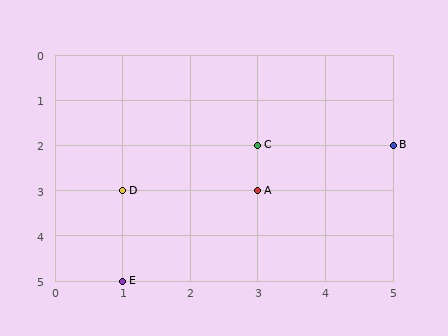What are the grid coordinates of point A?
Point A is at grid coordinates (3, 3).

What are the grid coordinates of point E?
Point E is at grid coordinates (1, 5).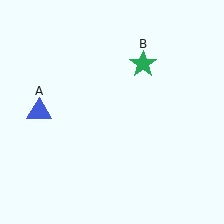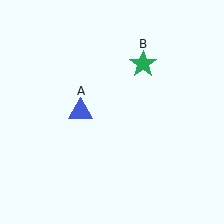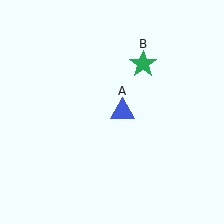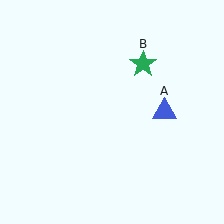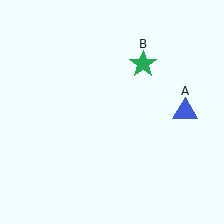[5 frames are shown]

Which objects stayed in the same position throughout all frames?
Green star (object B) remained stationary.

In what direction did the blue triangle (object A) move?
The blue triangle (object A) moved right.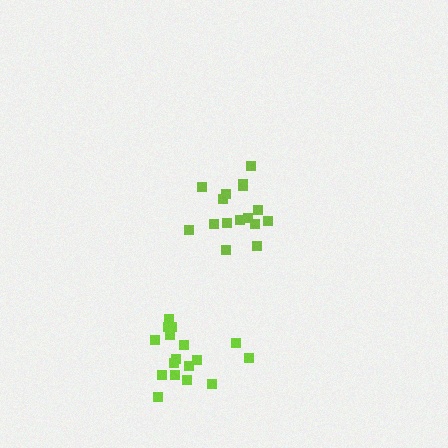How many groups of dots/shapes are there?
There are 2 groups.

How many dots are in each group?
Group 1: 17 dots, Group 2: 16 dots (33 total).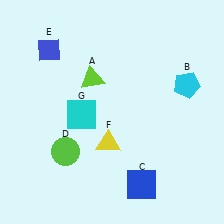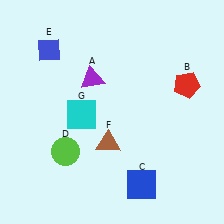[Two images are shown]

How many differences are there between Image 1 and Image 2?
There are 3 differences between the two images.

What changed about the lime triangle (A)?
In Image 1, A is lime. In Image 2, it changed to purple.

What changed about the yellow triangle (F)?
In Image 1, F is yellow. In Image 2, it changed to brown.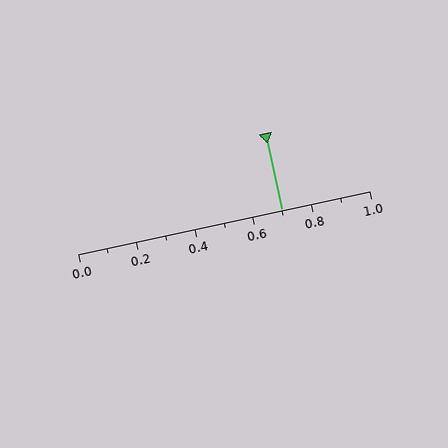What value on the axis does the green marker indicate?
The marker indicates approximately 0.7.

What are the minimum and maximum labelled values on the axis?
The axis runs from 0.0 to 1.0.